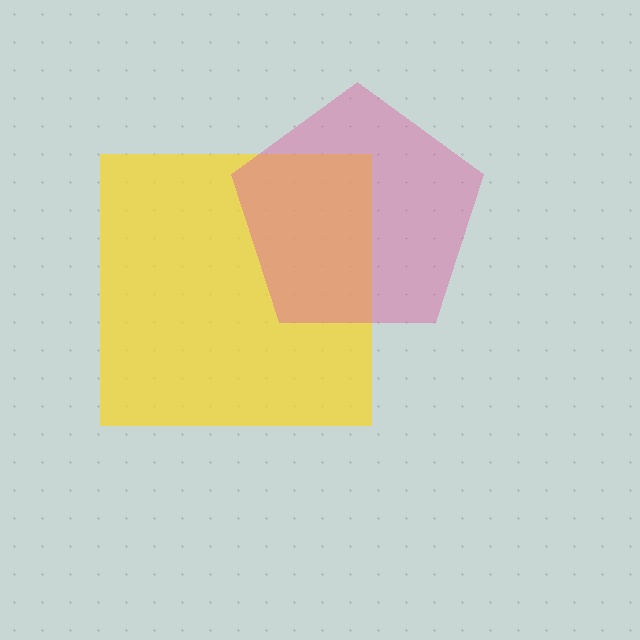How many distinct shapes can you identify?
There are 2 distinct shapes: a yellow square, a pink pentagon.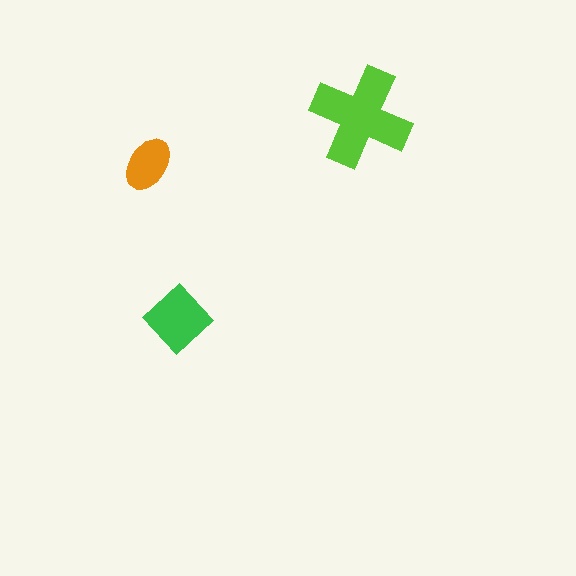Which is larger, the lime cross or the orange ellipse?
The lime cross.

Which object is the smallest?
The orange ellipse.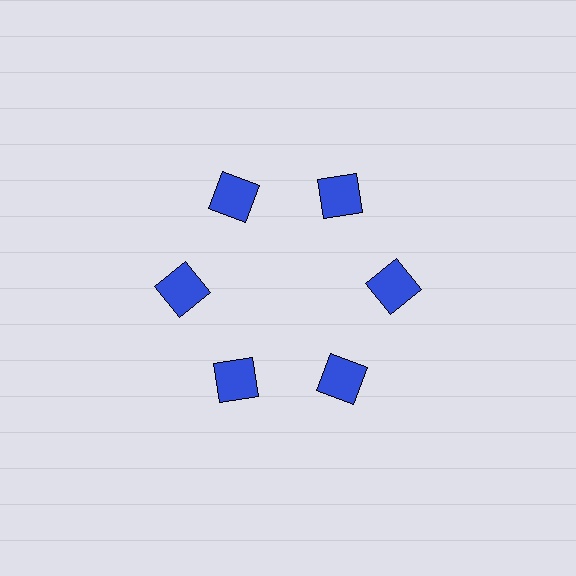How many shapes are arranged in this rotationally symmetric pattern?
There are 6 shapes, arranged in 6 groups of 1.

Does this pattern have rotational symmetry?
Yes, this pattern has 6-fold rotational symmetry. It looks the same after rotating 60 degrees around the center.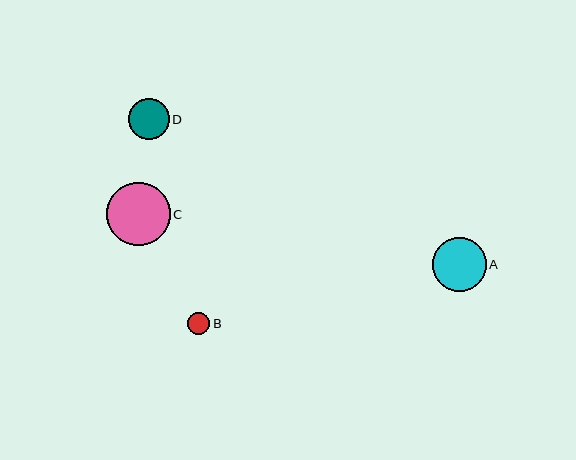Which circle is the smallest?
Circle B is the smallest with a size of approximately 22 pixels.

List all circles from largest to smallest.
From largest to smallest: C, A, D, B.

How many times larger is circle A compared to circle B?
Circle A is approximately 2.4 times the size of circle B.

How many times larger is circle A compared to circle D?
Circle A is approximately 1.3 times the size of circle D.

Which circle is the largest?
Circle C is the largest with a size of approximately 63 pixels.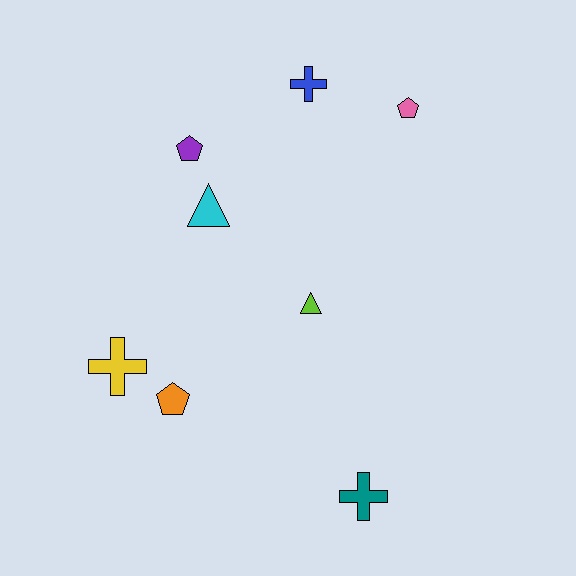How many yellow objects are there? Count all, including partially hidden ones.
There is 1 yellow object.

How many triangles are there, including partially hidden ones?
There are 2 triangles.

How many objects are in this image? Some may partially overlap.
There are 8 objects.